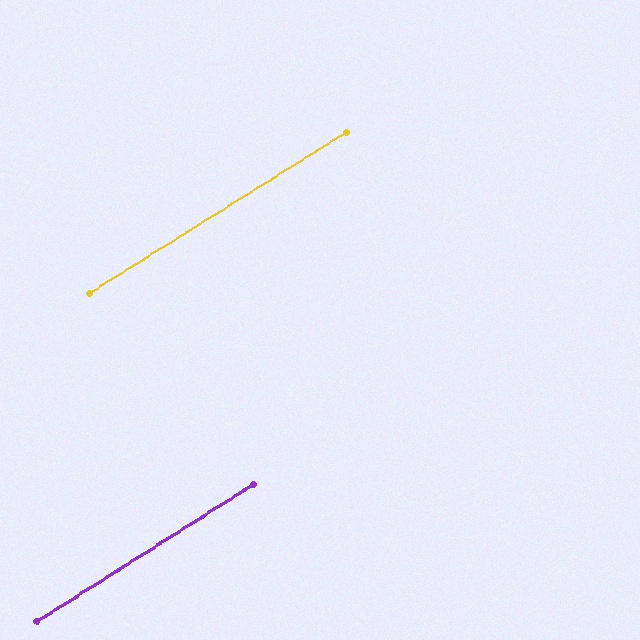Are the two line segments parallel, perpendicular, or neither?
Parallel — their directions differ by only 0.1°.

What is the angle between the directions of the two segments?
Approximately 0 degrees.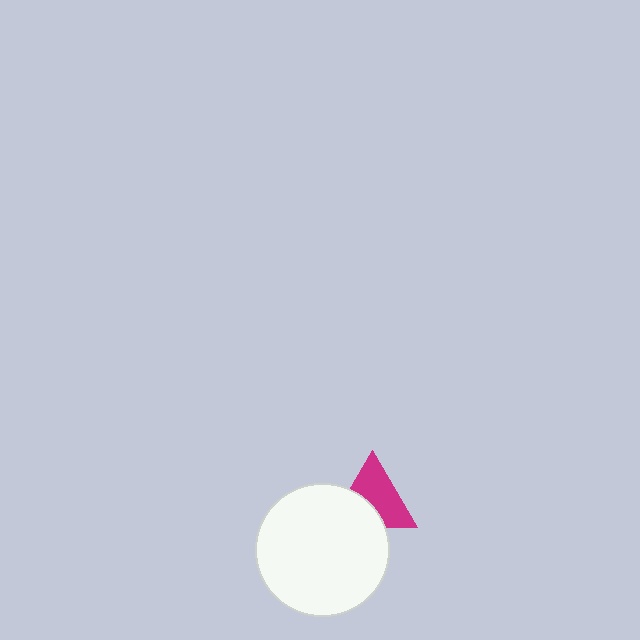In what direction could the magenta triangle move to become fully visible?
The magenta triangle could move up. That would shift it out from behind the white circle entirely.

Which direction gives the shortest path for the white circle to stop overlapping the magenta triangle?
Moving down gives the shortest separation.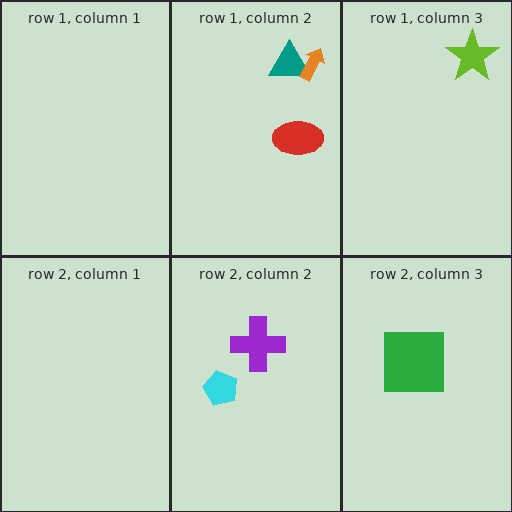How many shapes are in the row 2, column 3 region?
1.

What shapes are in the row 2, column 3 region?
The green square.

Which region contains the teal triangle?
The row 1, column 2 region.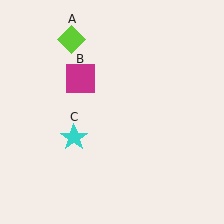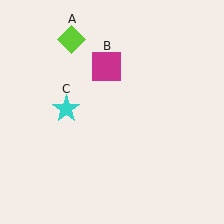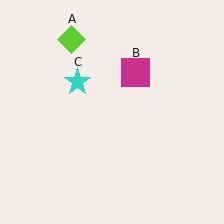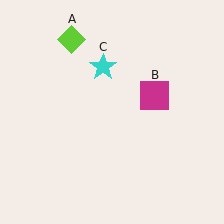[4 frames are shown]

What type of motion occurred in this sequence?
The magenta square (object B), cyan star (object C) rotated clockwise around the center of the scene.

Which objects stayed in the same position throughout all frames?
Lime diamond (object A) remained stationary.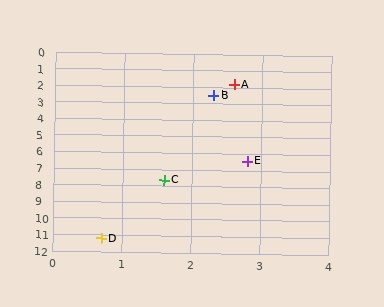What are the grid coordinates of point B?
Point B is at approximately (2.3, 2.5).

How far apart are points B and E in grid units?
Points B and E are about 3.9 grid units apart.